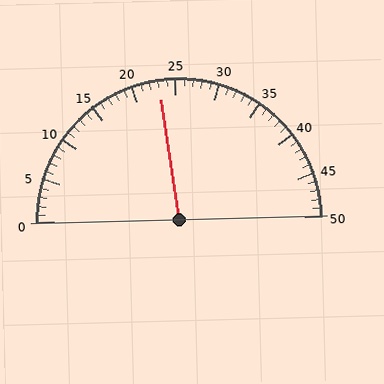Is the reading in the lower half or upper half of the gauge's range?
The reading is in the lower half of the range (0 to 50).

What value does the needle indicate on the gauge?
The needle indicates approximately 23.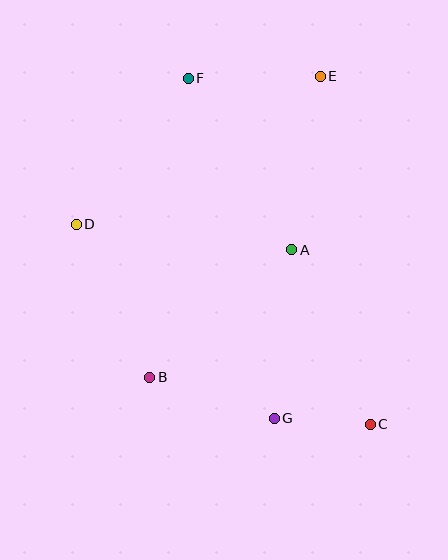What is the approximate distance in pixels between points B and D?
The distance between B and D is approximately 170 pixels.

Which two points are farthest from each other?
Points C and F are farthest from each other.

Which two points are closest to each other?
Points C and G are closest to each other.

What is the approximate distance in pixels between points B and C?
The distance between B and C is approximately 226 pixels.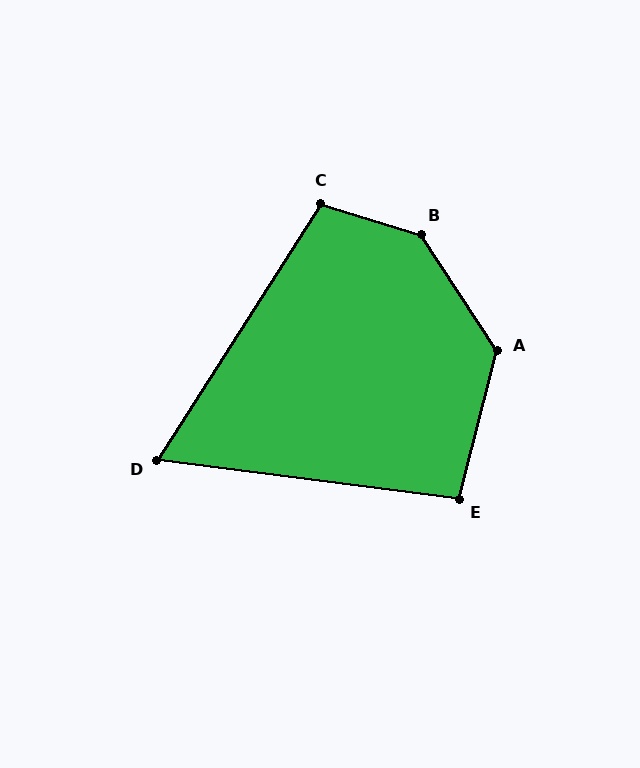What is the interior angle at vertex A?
Approximately 132 degrees (obtuse).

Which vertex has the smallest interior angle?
D, at approximately 65 degrees.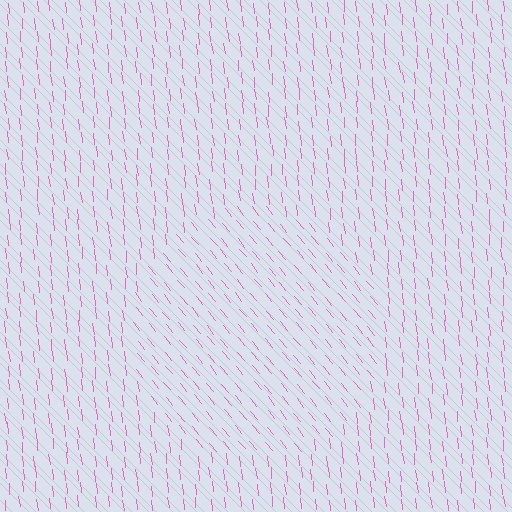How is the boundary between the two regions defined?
The boundary is defined purely by a change in line orientation (approximately 33 degrees difference). All lines are the same color and thickness.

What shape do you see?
I see a circle.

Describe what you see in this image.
The image is filled with small pink line segments. A circle region in the image has lines oriented differently from the surrounding lines, creating a visible texture boundary.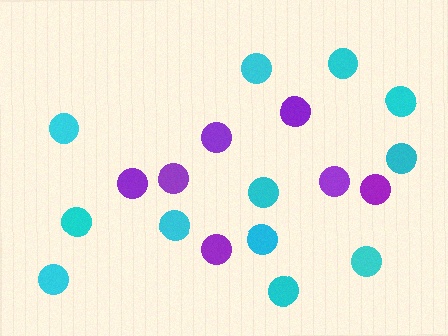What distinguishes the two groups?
There are 2 groups: one group of purple circles (7) and one group of cyan circles (12).